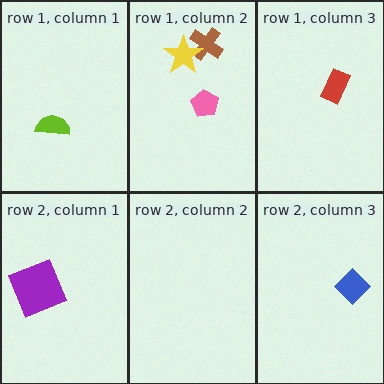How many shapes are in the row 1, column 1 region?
1.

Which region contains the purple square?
The row 2, column 1 region.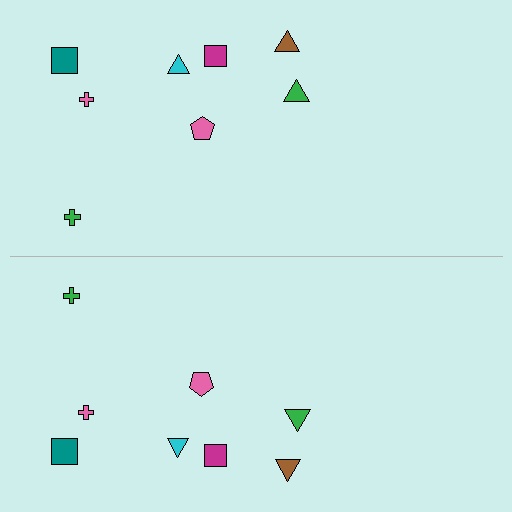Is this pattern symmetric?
Yes, this pattern has bilateral (reflection) symmetry.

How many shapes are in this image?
There are 16 shapes in this image.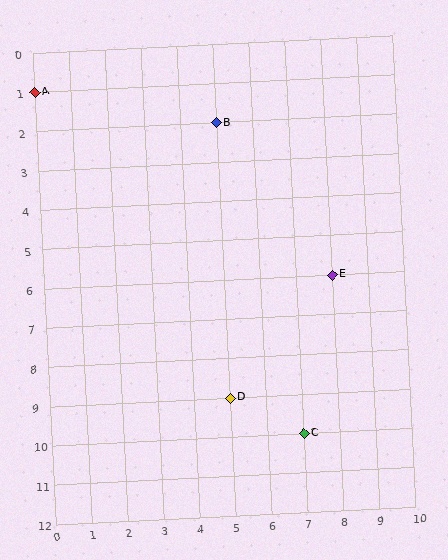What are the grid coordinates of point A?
Point A is at grid coordinates (0, 1).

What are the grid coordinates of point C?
Point C is at grid coordinates (7, 10).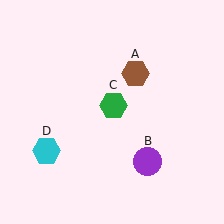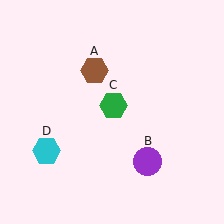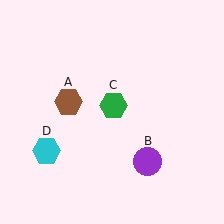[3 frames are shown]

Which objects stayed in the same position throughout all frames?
Purple circle (object B) and green hexagon (object C) and cyan hexagon (object D) remained stationary.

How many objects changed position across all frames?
1 object changed position: brown hexagon (object A).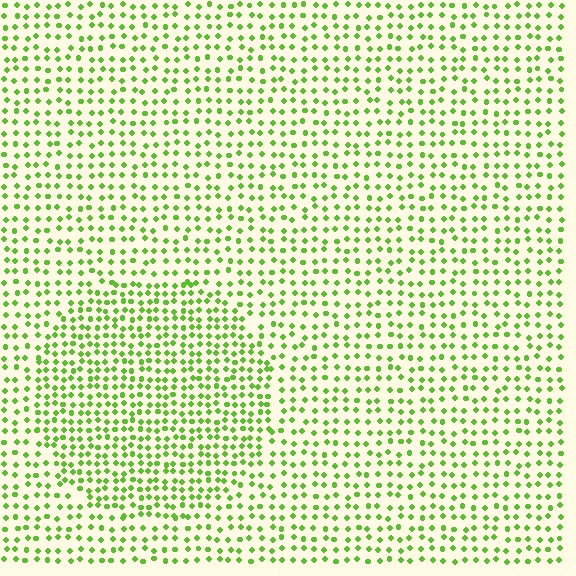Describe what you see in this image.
The image contains small lime elements arranged at two different densities. A circle-shaped region is visible where the elements are more densely packed than the surrounding area.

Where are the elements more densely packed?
The elements are more densely packed inside the circle boundary.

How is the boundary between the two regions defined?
The boundary is defined by a change in element density (approximately 1.6x ratio). All elements are the same color, size, and shape.